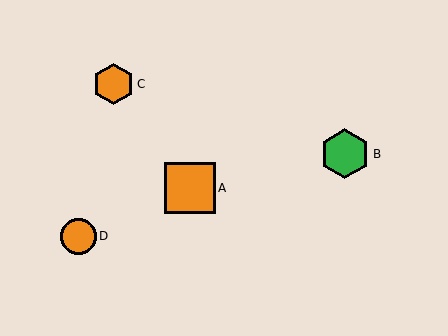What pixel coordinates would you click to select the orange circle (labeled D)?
Click at (78, 236) to select the orange circle D.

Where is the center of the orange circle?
The center of the orange circle is at (78, 236).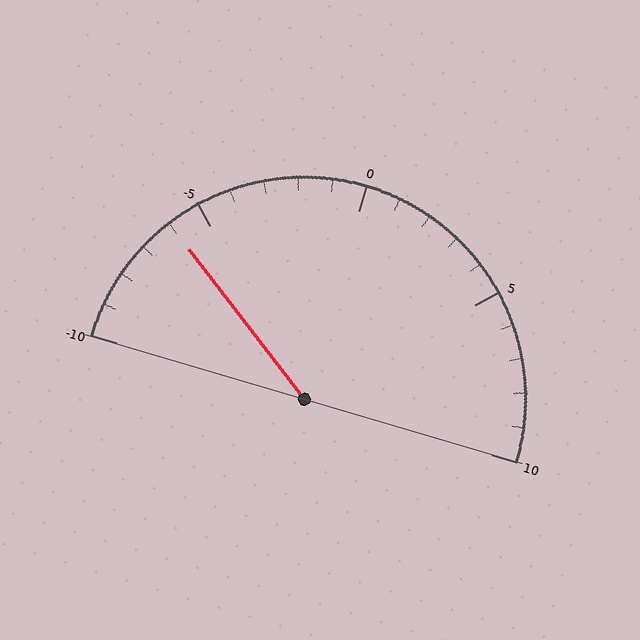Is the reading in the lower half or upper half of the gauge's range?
The reading is in the lower half of the range (-10 to 10).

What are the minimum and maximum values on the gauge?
The gauge ranges from -10 to 10.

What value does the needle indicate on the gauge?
The needle indicates approximately -6.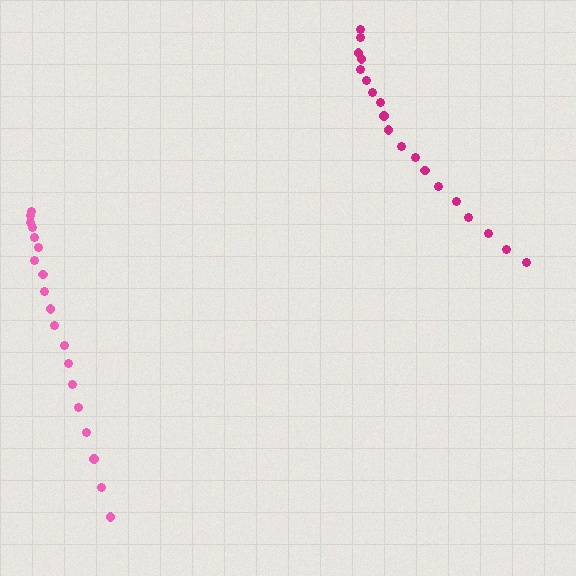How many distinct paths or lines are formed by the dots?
There are 2 distinct paths.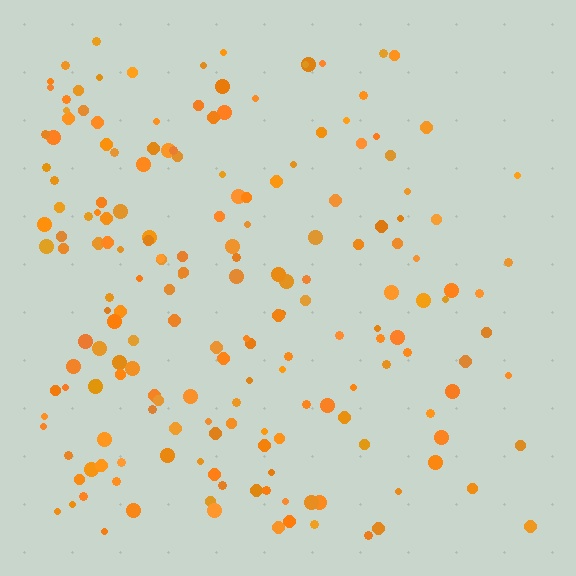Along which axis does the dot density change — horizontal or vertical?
Horizontal.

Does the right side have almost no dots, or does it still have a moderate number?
Still a moderate number, just noticeably fewer than the left.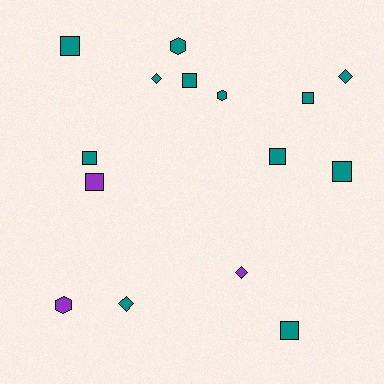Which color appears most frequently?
Teal, with 12 objects.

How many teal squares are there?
There are 7 teal squares.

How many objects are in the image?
There are 15 objects.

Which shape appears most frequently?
Square, with 8 objects.